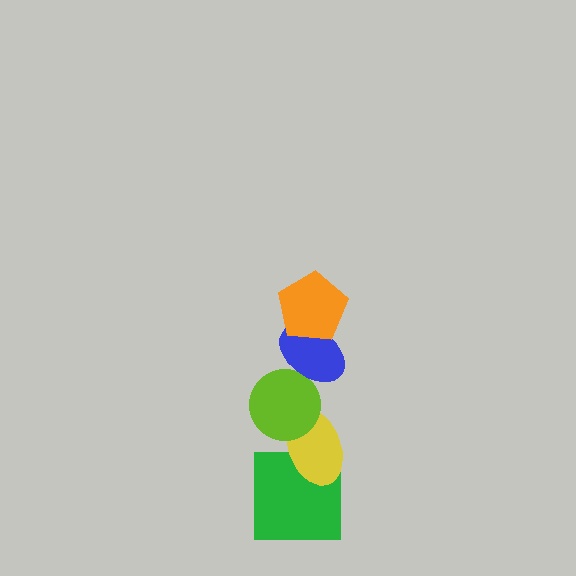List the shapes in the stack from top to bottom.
From top to bottom: the orange pentagon, the blue ellipse, the lime circle, the yellow ellipse, the green square.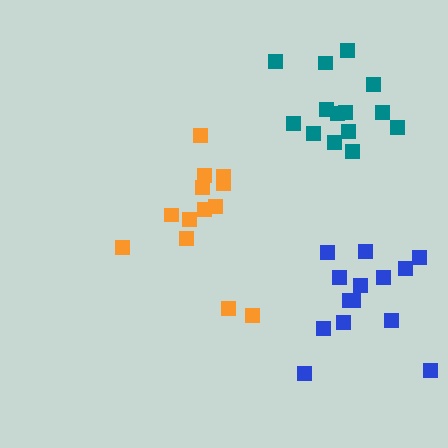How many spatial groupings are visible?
There are 3 spatial groupings.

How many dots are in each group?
Group 1: 13 dots, Group 2: 14 dots, Group 3: 14 dots (41 total).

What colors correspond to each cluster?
The clusters are colored: orange, blue, teal.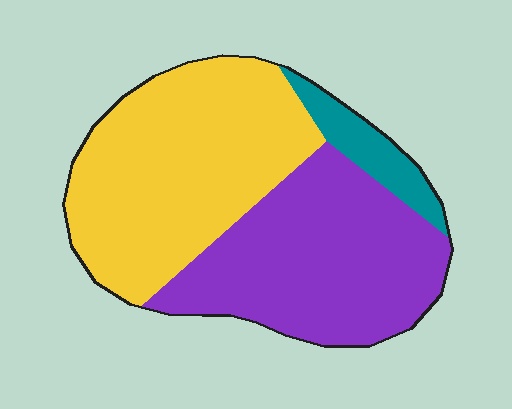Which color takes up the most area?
Yellow, at roughly 50%.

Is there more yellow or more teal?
Yellow.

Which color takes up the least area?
Teal, at roughly 10%.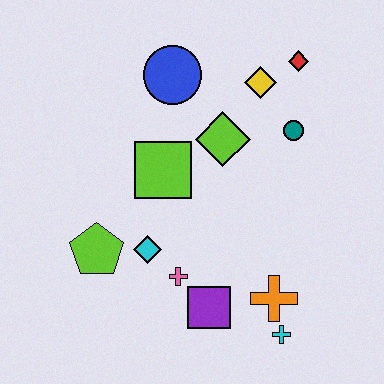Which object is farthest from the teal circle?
The lime pentagon is farthest from the teal circle.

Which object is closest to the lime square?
The lime diamond is closest to the lime square.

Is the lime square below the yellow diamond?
Yes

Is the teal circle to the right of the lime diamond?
Yes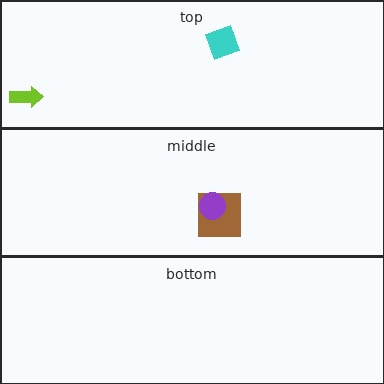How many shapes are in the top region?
2.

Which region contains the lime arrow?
The top region.